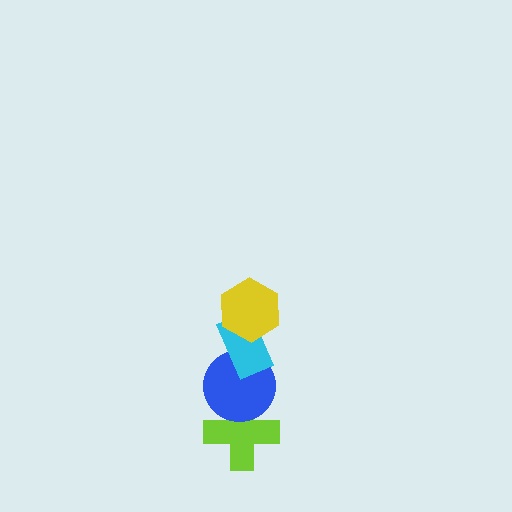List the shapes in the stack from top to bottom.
From top to bottom: the yellow hexagon, the cyan rectangle, the blue circle, the lime cross.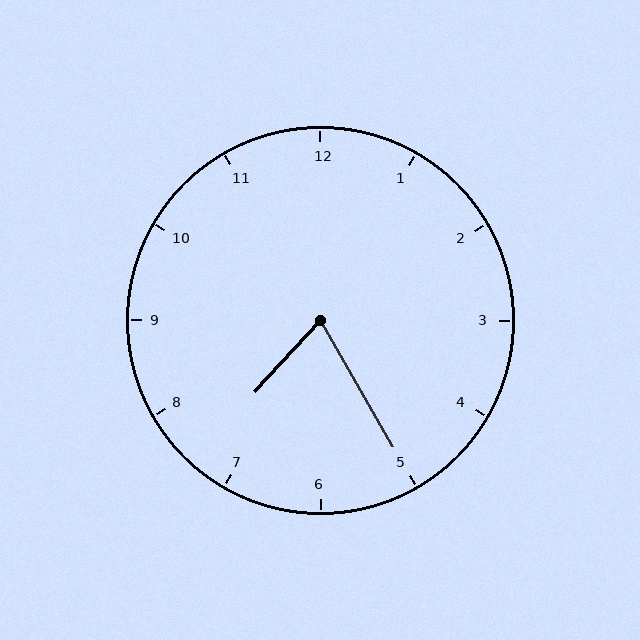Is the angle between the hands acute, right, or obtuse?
It is acute.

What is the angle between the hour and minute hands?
Approximately 72 degrees.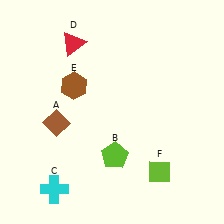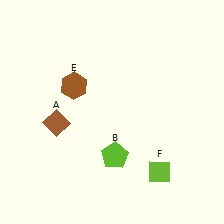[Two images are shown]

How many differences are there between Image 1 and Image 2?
There are 2 differences between the two images.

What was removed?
The cyan cross (C), the red triangle (D) were removed in Image 2.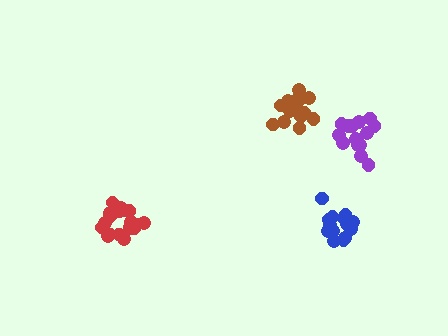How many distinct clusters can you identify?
There are 4 distinct clusters.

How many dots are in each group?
Group 1: 19 dots, Group 2: 16 dots, Group 3: 15 dots, Group 4: 14 dots (64 total).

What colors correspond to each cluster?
The clusters are colored: red, brown, blue, purple.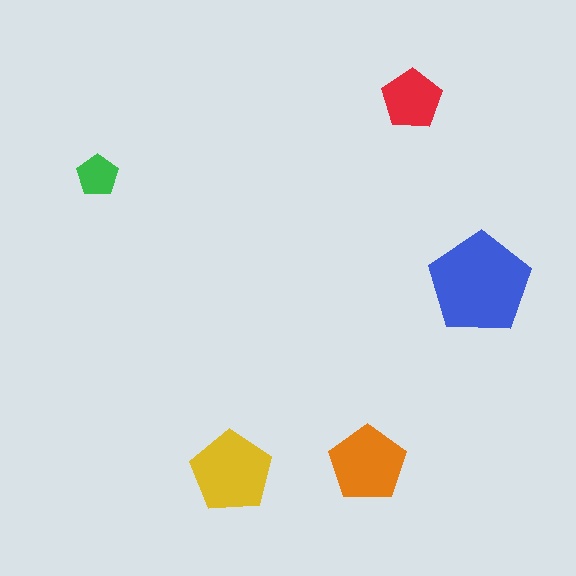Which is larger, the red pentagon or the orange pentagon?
The orange one.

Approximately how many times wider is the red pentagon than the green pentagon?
About 1.5 times wider.